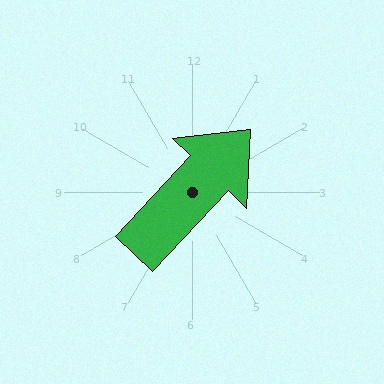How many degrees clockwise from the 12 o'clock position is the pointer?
Approximately 43 degrees.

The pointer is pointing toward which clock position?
Roughly 1 o'clock.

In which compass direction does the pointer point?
Northeast.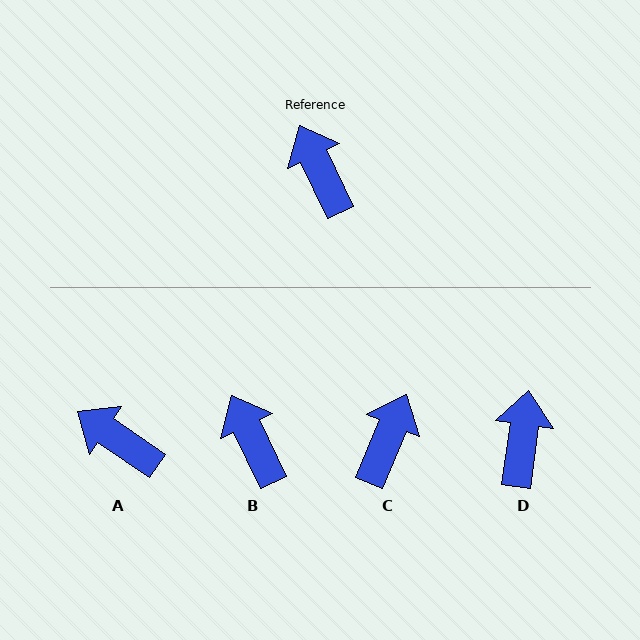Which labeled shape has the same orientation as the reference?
B.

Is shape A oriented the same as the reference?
No, it is off by about 30 degrees.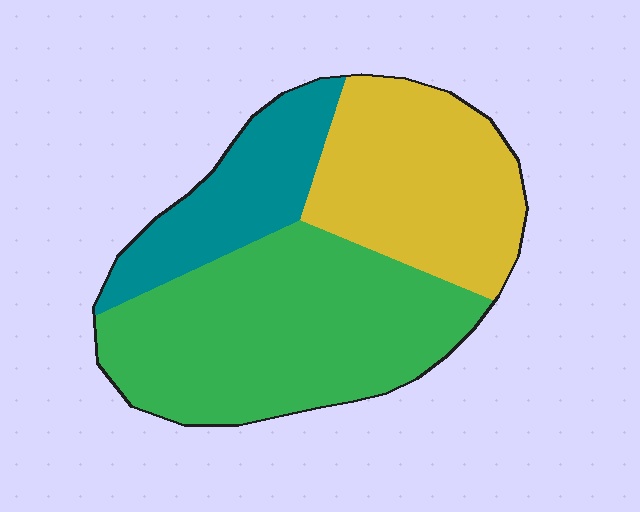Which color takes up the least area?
Teal, at roughly 20%.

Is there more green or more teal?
Green.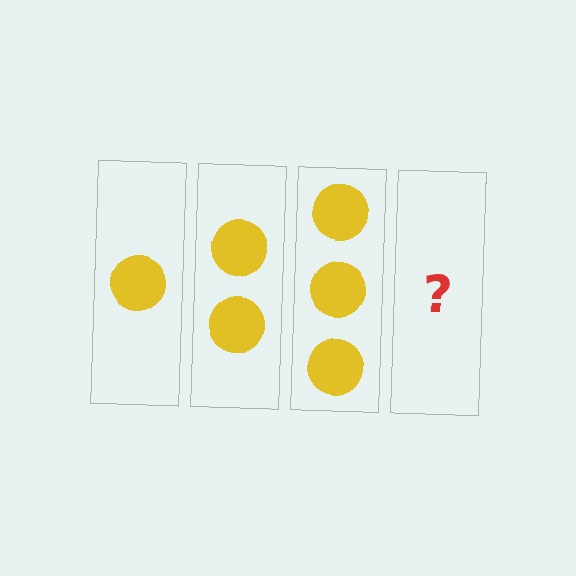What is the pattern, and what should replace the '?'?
The pattern is that each step adds one more circle. The '?' should be 4 circles.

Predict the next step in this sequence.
The next step is 4 circles.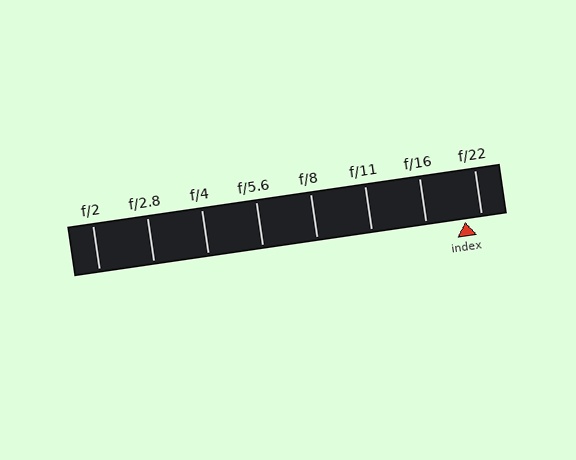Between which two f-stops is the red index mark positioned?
The index mark is between f/16 and f/22.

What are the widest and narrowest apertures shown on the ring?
The widest aperture shown is f/2 and the narrowest is f/22.